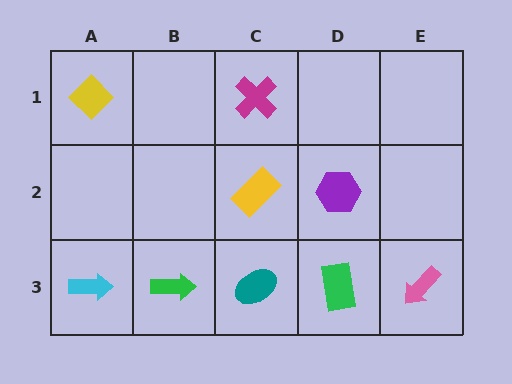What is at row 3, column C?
A teal ellipse.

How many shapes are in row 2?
2 shapes.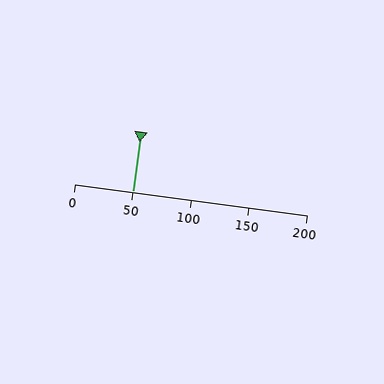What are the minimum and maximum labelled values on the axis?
The axis runs from 0 to 200.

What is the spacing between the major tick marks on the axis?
The major ticks are spaced 50 apart.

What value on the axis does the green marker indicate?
The marker indicates approximately 50.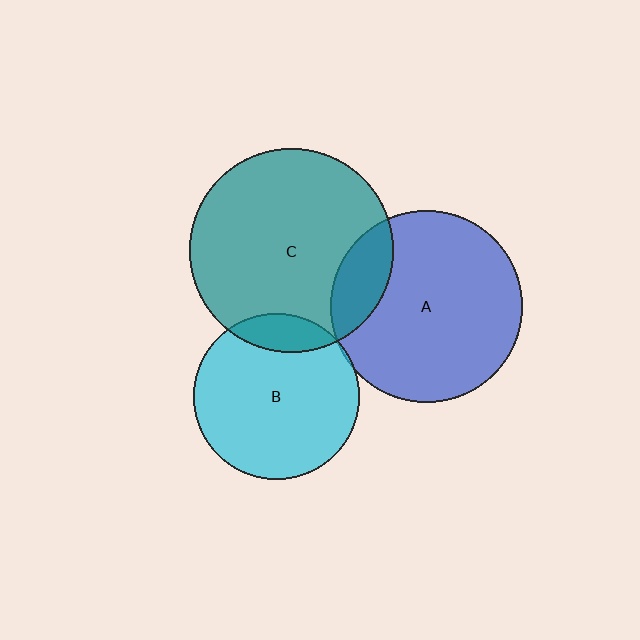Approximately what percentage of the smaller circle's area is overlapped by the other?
Approximately 15%.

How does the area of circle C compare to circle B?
Approximately 1.5 times.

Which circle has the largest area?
Circle C (teal).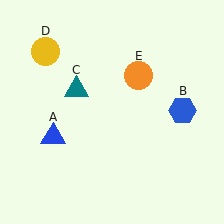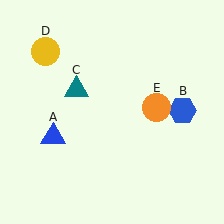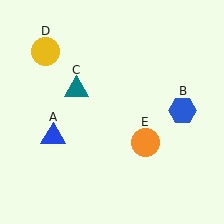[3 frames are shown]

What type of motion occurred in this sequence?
The orange circle (object E) rotated clockwise around the center of the scene.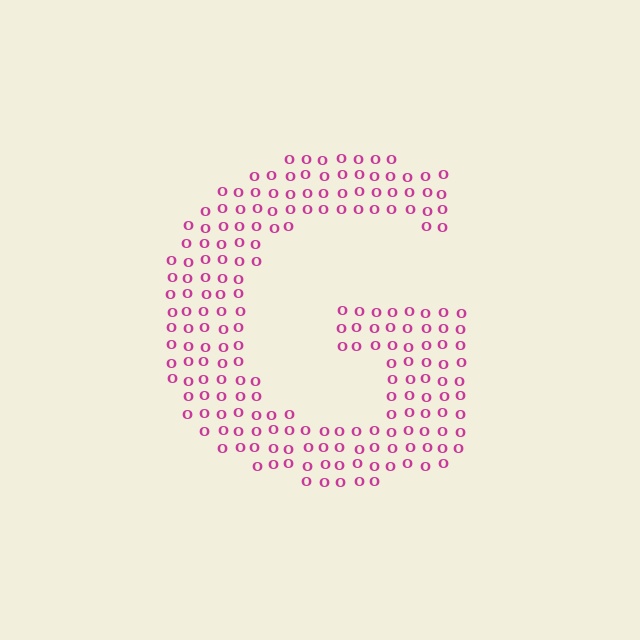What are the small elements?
The small elements are letter O's.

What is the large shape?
The large shape is the letter G.